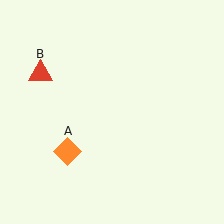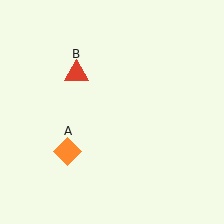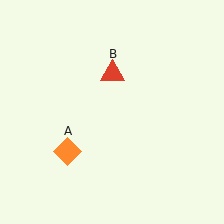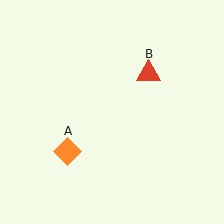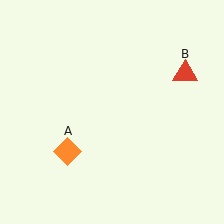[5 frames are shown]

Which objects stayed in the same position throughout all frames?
Orange diamond (object A) remained stationary.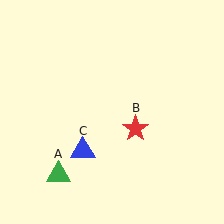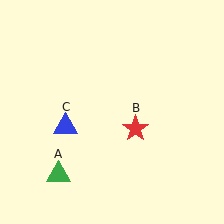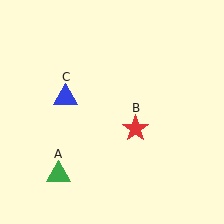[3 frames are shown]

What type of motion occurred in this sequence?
The blue triangle (object C) rotated clockwise around the center of the scene.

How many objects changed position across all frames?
1 object changed position: blue triangle (object C).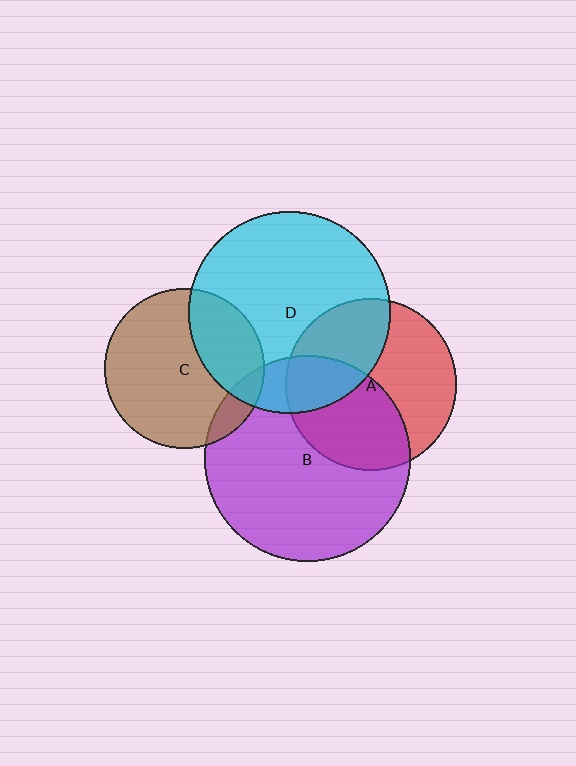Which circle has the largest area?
Circle B (purple).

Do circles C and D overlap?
Yes.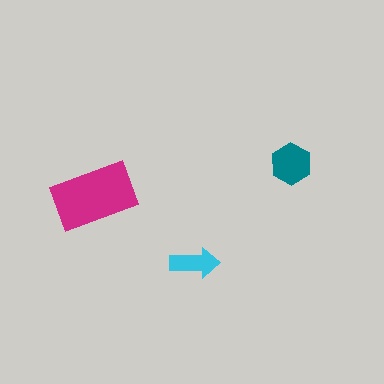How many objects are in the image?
There are 3 objects in the image.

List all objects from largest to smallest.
The magenta rectangle, the teal hexagon, the cyan arrow.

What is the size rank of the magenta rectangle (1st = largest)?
1st.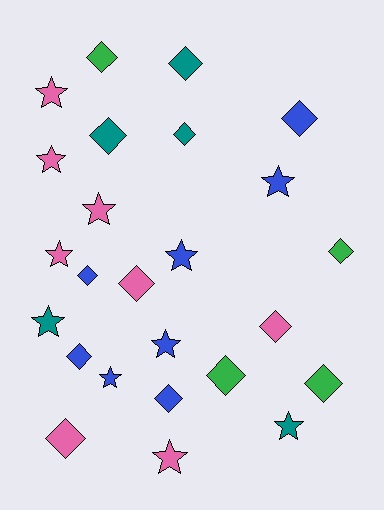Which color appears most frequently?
Blue, with 8 objects.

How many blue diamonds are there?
There are 4 blue diamonds.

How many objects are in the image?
There are 25 objects.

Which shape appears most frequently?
Diamond, with 14 objects.